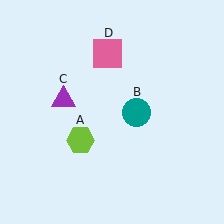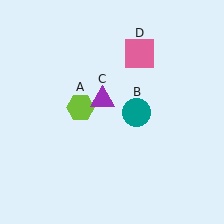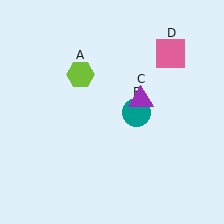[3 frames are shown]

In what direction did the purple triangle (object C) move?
The purple triangle (object C) moved right.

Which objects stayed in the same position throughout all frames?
Teal circle (object B) remained stationary.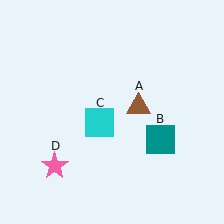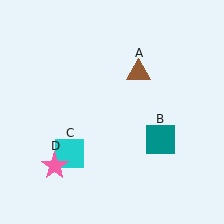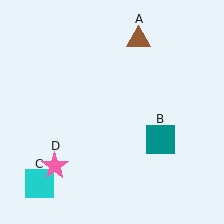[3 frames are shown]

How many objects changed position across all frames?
2 objects changed position: brown triangle (object A), cyan square (object C).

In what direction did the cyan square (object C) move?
The cyan square (object C) moved down and to the left.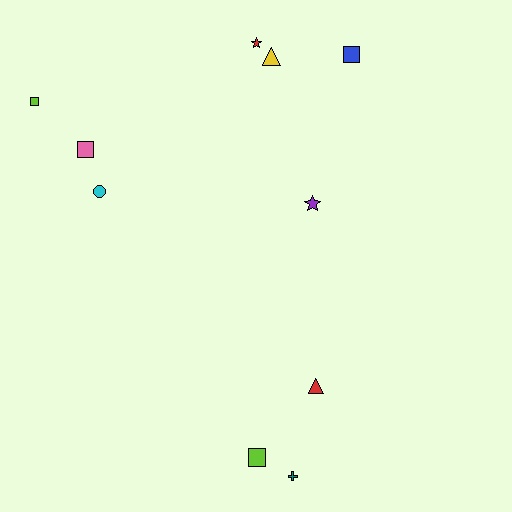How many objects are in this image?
There are 10 objects.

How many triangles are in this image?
There are 2 triangles.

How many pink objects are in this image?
There is 1 pink object.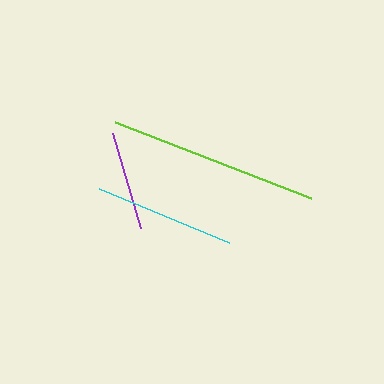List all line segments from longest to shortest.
From longest to shortest: lime, cyan, purple.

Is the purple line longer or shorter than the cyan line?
The cyan line is longer than the purple line.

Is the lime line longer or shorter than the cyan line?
The lime line is longer than the cyan line.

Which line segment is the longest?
The lime line is the longest at approximately 210 pixels.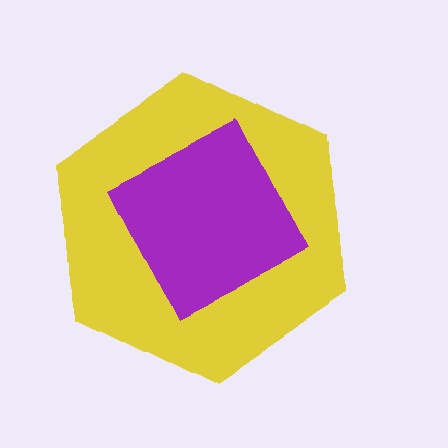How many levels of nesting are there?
2.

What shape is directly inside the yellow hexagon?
The purple diamond.